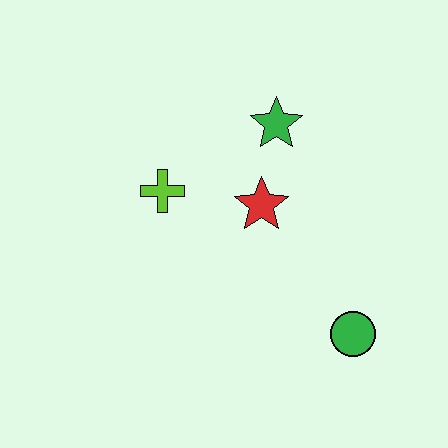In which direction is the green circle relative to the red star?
The green circle is below the red star.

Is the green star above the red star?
Yes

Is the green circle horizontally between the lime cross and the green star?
No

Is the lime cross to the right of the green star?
No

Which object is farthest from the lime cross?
The green circle is farthest from the lime cross.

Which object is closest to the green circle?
The red star is closest to the green circle.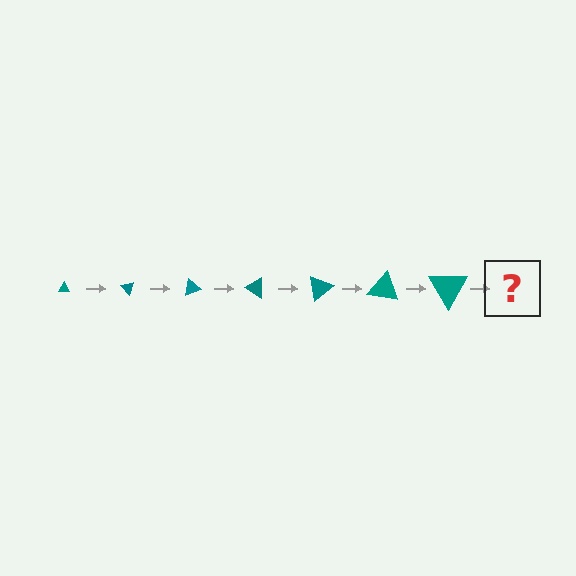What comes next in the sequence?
The next element should be a triangle, larger than the previous one and rotated 350 degrees from the start.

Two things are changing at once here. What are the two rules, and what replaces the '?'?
The two rules are that the triangle grows larger each step and it rotates 50 degrees each step. The '?' should be a triangle, larger than the previous one and rotated 350 degrees from the start.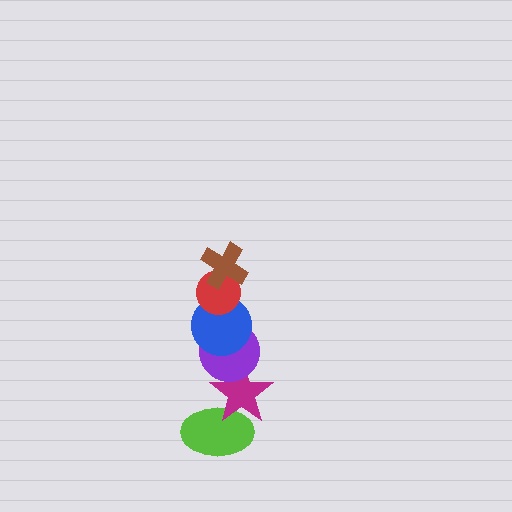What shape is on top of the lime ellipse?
The magenta star is on top of the lime ellipse.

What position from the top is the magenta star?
The magenta star is 5th from the top.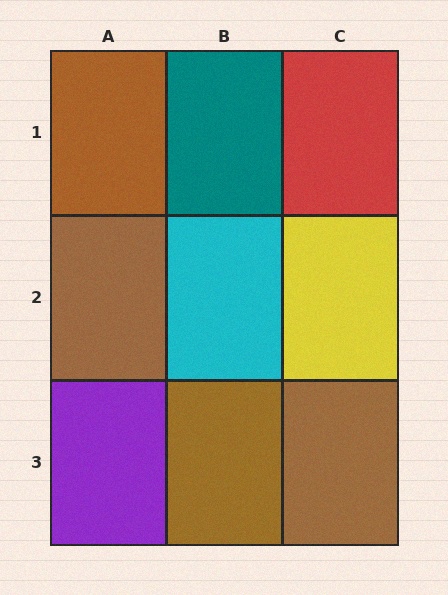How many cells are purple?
1 cell is purple.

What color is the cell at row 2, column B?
Cyan.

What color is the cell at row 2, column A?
Brown.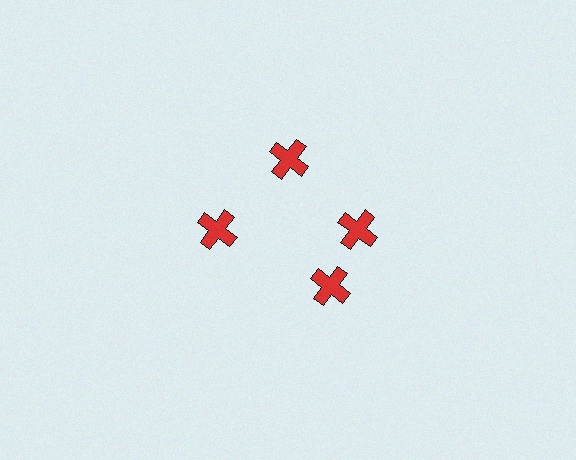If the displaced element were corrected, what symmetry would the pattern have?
It would have 4-fold rotational symmetry — the pattern would map onto itself every 90 degrees.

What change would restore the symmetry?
The symmetry would be restored by rotating it back into even spacing with its neighbors so that all 4 crosses sit at equal angles and equal distance from the center.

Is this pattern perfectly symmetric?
No. The 4 red crosses are arranged in a ring, but one element near the 6 o'clock position is rotated out of alignment along the ring, breaking the 4-fold rotational symmetry.